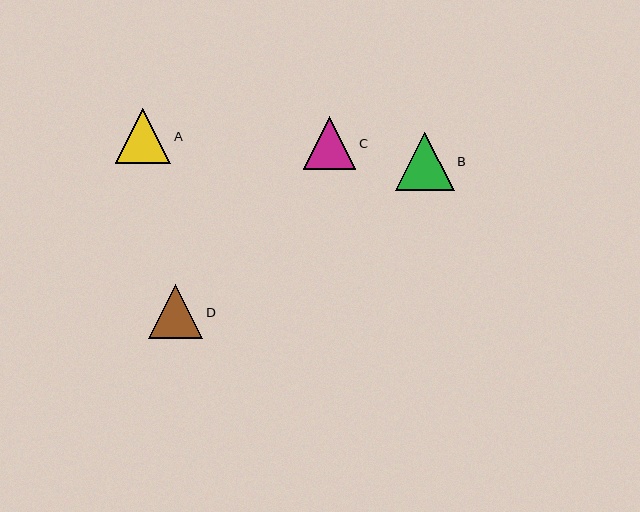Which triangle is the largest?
Triangle B is the largest with a size of approximately 59 pixels.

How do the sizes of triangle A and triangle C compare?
Triangle A and triangle C are approximately the same size.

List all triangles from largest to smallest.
From largest to smallest: B, A, D, C.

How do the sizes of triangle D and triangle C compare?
Triangle D and triangle C are approximately the same size.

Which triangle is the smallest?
Triangle C is the smallest with a size of approximately 53 pixels.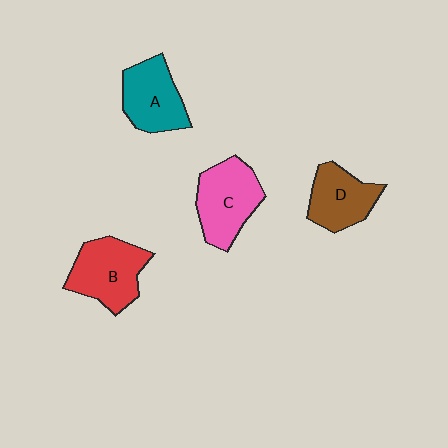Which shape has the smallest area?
Shape D (brown).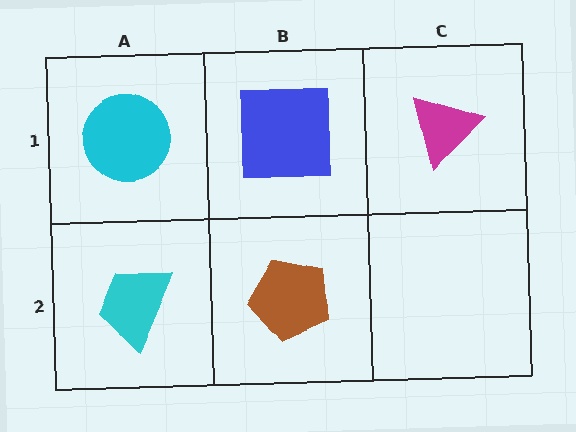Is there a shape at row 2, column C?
No, that cell is empty.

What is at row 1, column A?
A cyan circle.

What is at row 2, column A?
A cyan trapezoid.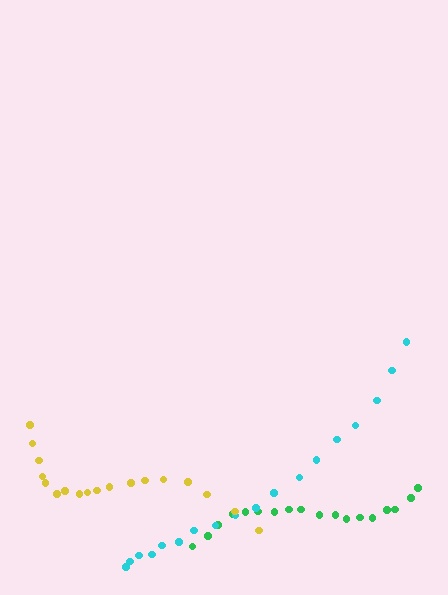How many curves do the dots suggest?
There are 3 distinct paths.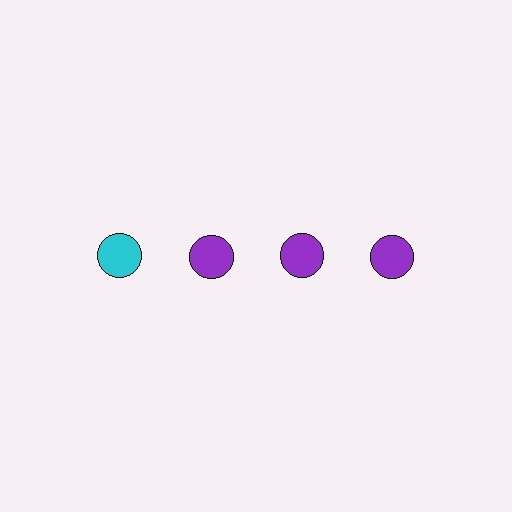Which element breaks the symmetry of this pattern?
The cyan circle in the top row, leftmost column breaks the symmetry. All other shapes are purple circles.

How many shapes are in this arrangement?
There are 4 shapes arranged in a grid pattern.